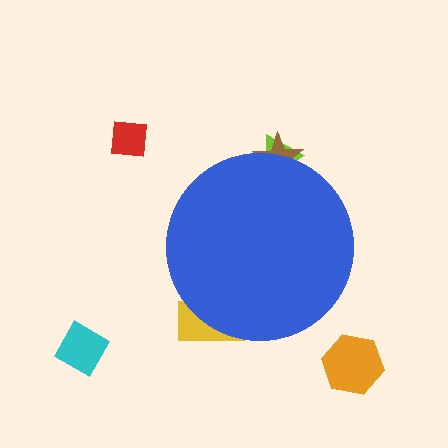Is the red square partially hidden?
No, the red square is fully visible.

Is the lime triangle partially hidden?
Yes, the lime triangle is partially hidden behind the blue circle.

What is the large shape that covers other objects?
A blue circle.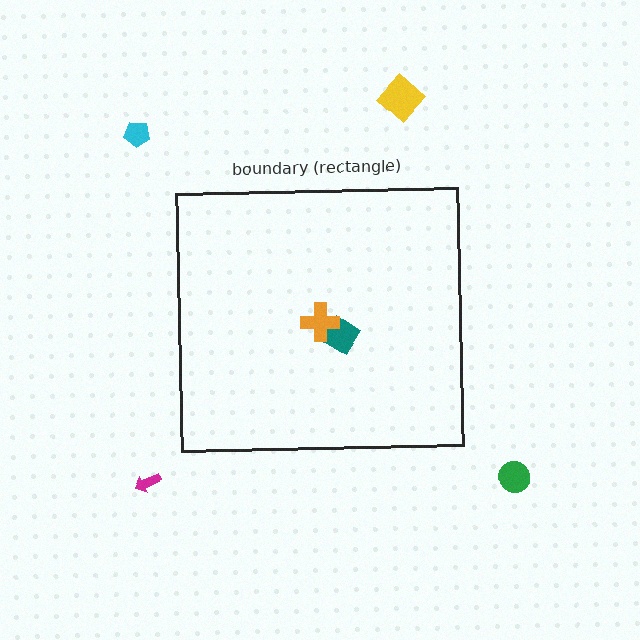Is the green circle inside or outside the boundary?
Outside.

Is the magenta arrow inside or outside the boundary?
Outside.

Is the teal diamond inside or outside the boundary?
Inside.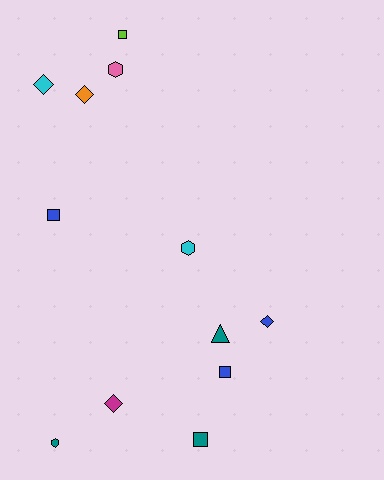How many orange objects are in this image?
There is 1 orange object.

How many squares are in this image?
There are 4 squares.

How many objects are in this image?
There are 12 objects.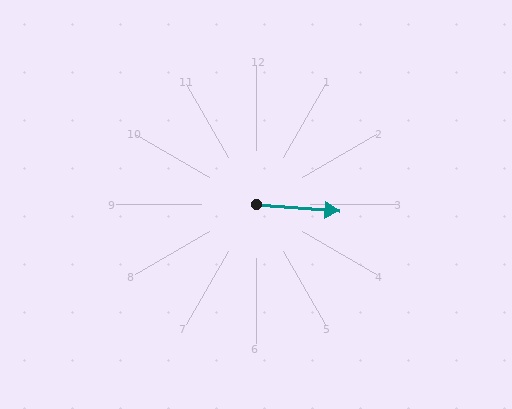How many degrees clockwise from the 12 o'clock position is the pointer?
Approximately 94 degrees.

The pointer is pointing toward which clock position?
Roughly 3 o'clock.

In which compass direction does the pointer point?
East.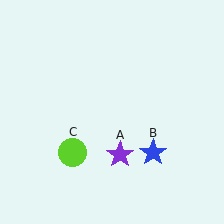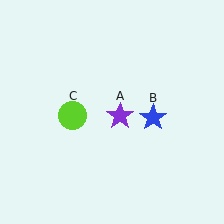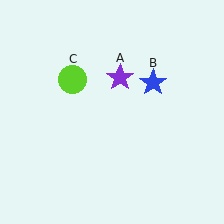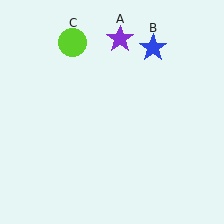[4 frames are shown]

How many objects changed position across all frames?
3 objects changed position: purple star (object A), blue star (object B), lime circle (object C).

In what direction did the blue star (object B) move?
The blue star (object B) moved up.